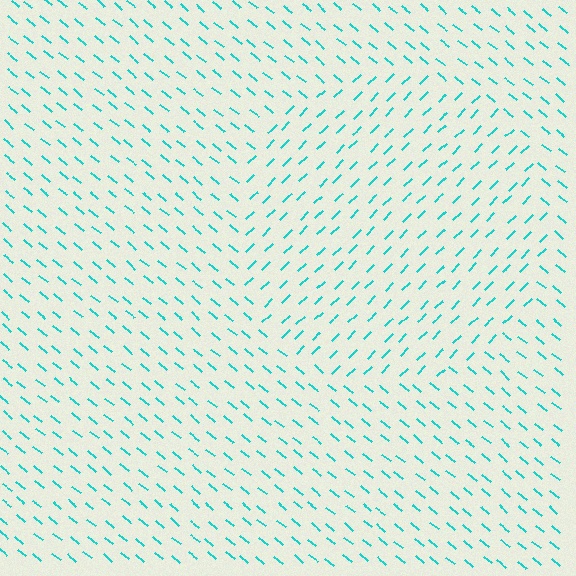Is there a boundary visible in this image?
Yes, there is a texture boundary formed by a change in line orientation.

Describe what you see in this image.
The image is filled with small cyan line segments. A circle region in the image has lines oriented differently from the surrounding lines, creating a visible texture boundary.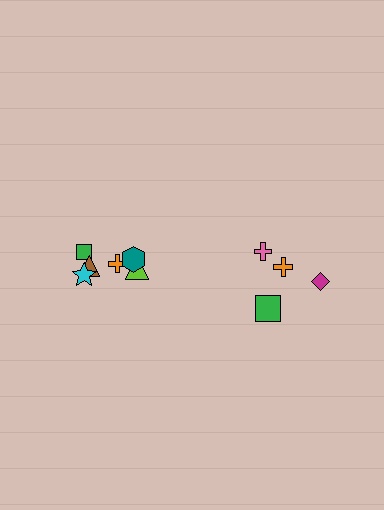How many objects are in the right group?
There are 4 objects.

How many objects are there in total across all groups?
There are 10 objects.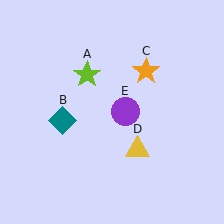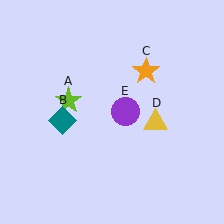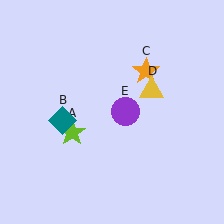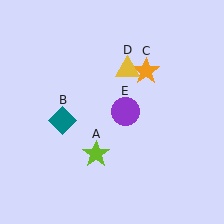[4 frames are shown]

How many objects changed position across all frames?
2 objects changed position: lime star (object A), yellow triangle (object D).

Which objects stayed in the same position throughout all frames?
Teal diamond (object B) and orange star (object C) and purple circle (object E) remained stationary.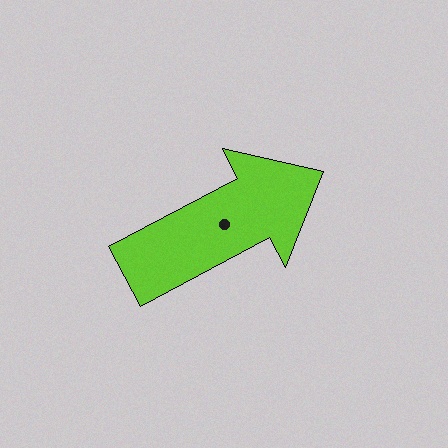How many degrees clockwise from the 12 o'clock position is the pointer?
Approximately 62 degrees.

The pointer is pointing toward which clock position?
Roughly 2 o'clock.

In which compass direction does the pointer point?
Northeast.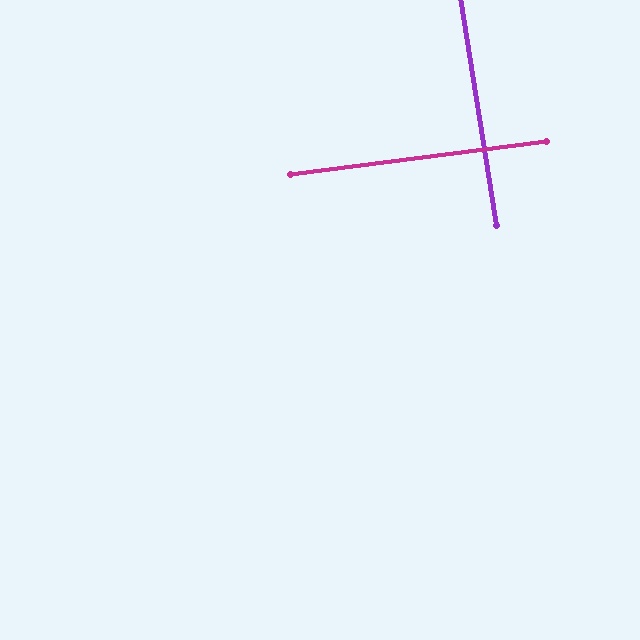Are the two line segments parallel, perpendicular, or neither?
Perpendicular — they meet at approximately 89°.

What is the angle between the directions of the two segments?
Approximately 89 degrees.